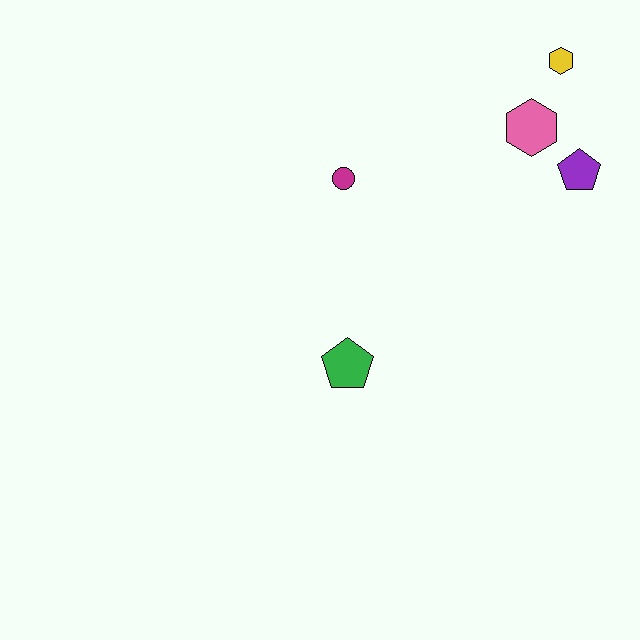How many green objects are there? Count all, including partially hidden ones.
There is 1 green object.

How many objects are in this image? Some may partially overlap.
There are 5 objects.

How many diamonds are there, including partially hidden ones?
There are no diamonds.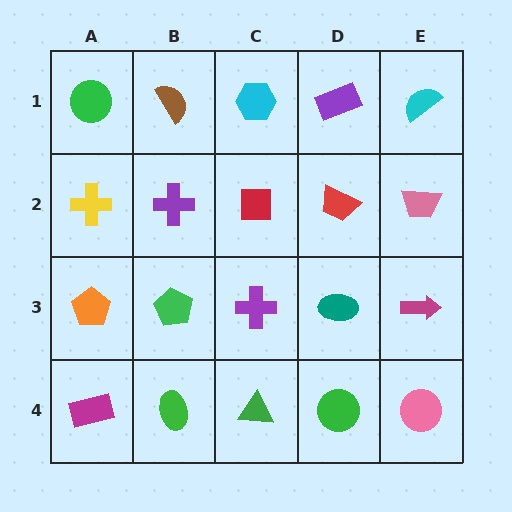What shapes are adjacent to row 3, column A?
A yellow cross (row 2, column A), a magenta rectangle (row 4, column A), a green pentagon (row 3, column B).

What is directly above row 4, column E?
A magenta arrow.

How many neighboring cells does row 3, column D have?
4.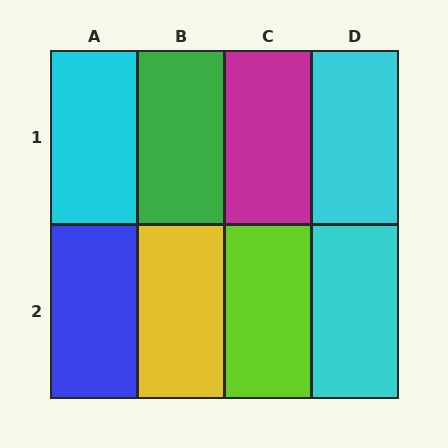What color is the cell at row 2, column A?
Blue.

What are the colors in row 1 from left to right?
Cyan, green, magenta, cyan.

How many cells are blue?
1 cell is blue.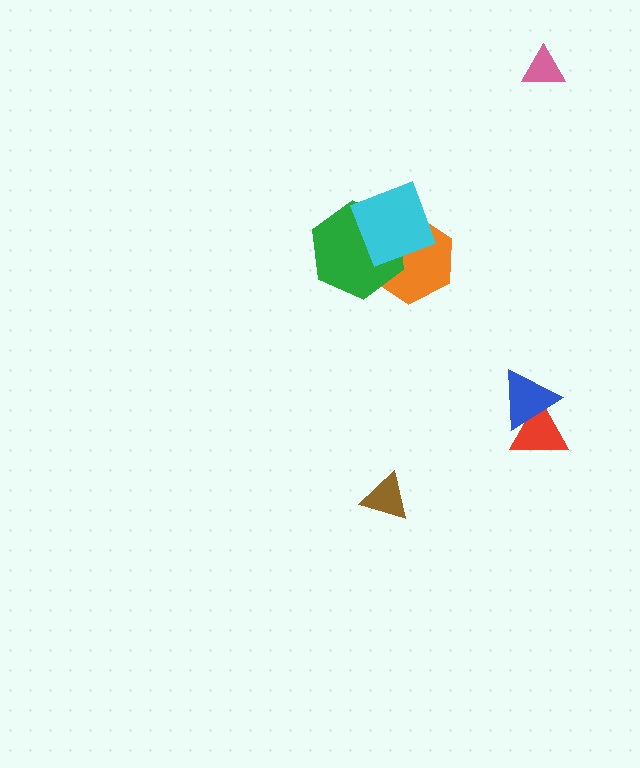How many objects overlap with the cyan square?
2 objects overlap with the cyan square.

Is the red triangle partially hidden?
Yes, it is partially covered by another shape.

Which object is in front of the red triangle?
The blue triangle is in front of the red triangle.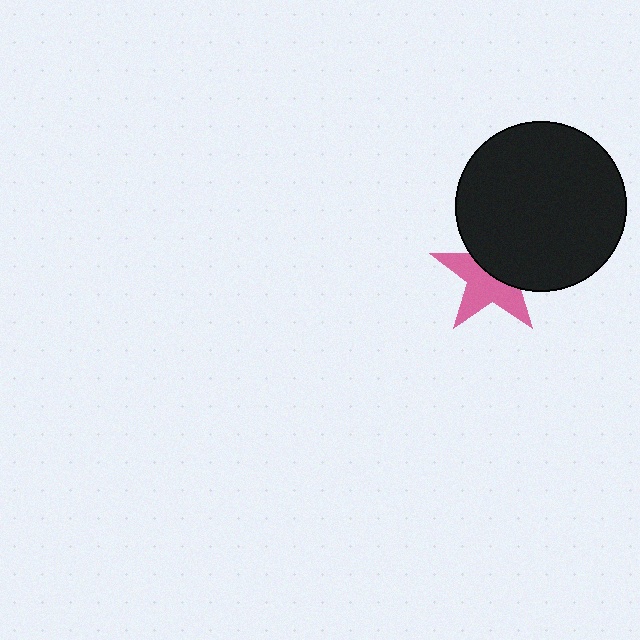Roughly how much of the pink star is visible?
About half of it is visible (roughly 54%).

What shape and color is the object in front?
The object in front is a black circle.